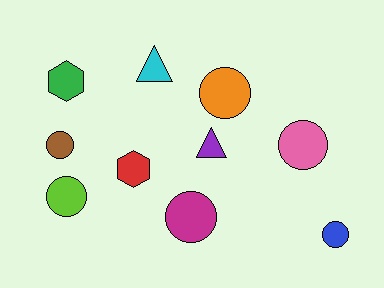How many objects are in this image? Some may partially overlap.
There are 10 objects.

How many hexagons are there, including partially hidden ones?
There are 2 hexagons.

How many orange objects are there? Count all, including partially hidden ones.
There is 1 orange object.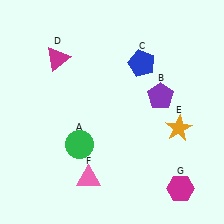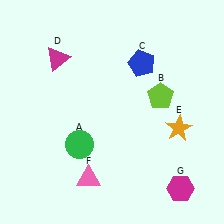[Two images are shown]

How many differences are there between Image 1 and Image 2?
There is 1 difference between the two images.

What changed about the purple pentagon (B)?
In Image 1, B is purple. In Image 2, it changed to lime.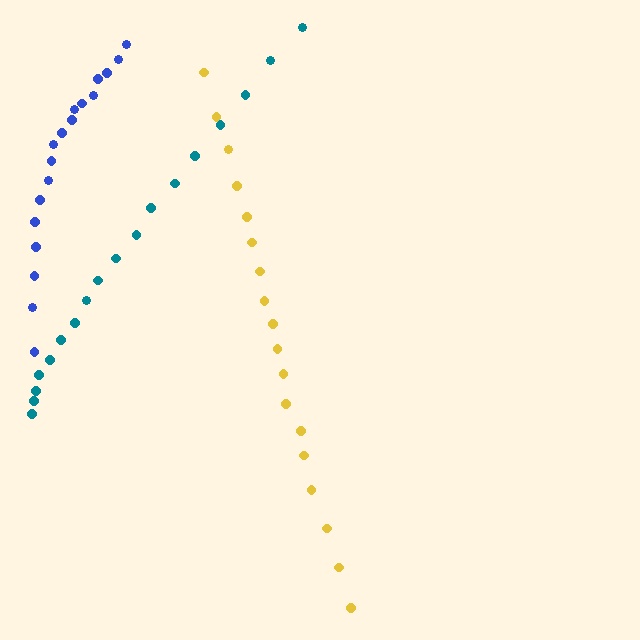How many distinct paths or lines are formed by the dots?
There are 3 distinct paths.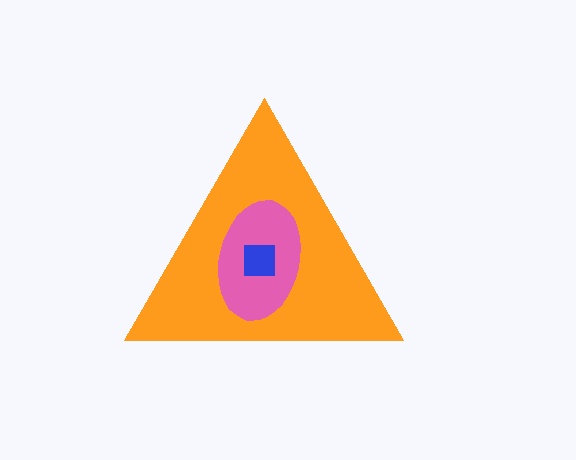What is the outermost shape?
The orange triangle.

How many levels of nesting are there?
3.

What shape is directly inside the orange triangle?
The pink ellipse.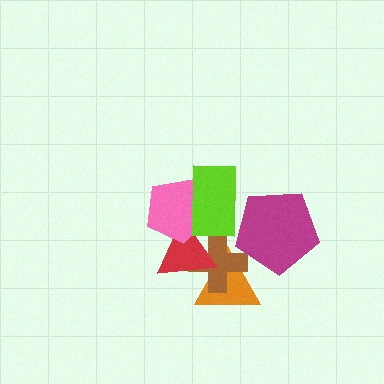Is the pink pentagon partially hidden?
Yes, it is partially covered by another shape.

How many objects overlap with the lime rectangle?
3 objects overlap with the lime rectangle.